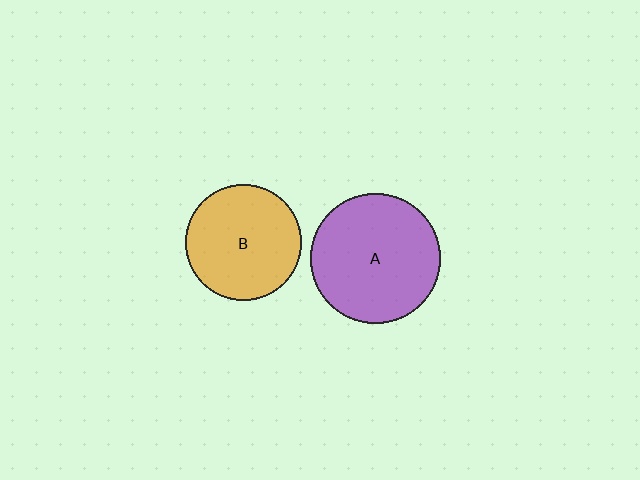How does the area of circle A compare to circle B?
Approximately 1.3 times.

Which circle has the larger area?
Circle A (purple).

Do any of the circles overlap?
No, none of the circles overlap.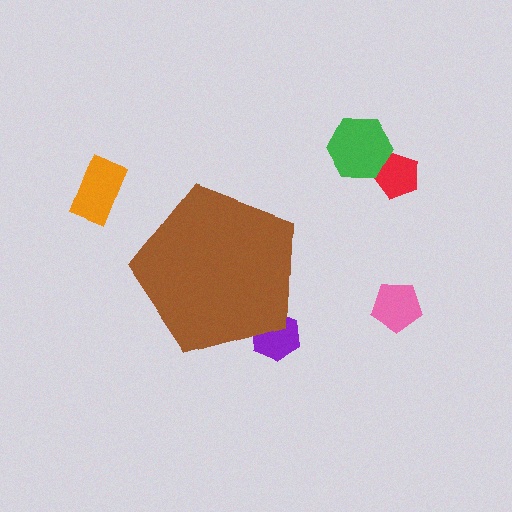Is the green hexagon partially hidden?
No, the green hexagon is fully visible.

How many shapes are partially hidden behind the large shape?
1 shape is partially hidden.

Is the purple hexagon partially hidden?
Yes, the purple hexagon is partially hidden behind the brown pentagon.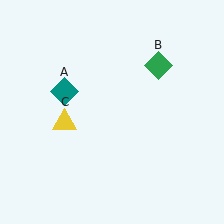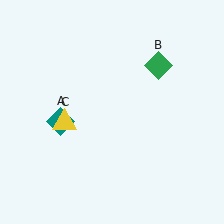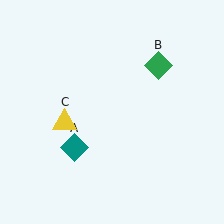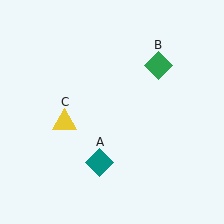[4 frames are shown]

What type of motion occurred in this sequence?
The teal diamond (object A) rotated counterclockwise around the center of the scene.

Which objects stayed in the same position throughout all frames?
Green diamond (object B) and yellow triangle (object C) remained stationary.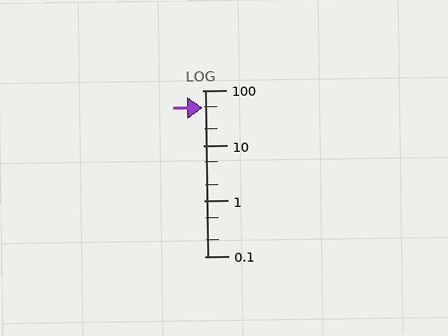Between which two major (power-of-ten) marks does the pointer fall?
The pointer is between 10 and 100.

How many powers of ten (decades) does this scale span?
The scale spans 3 decades, from 0.1 to 100.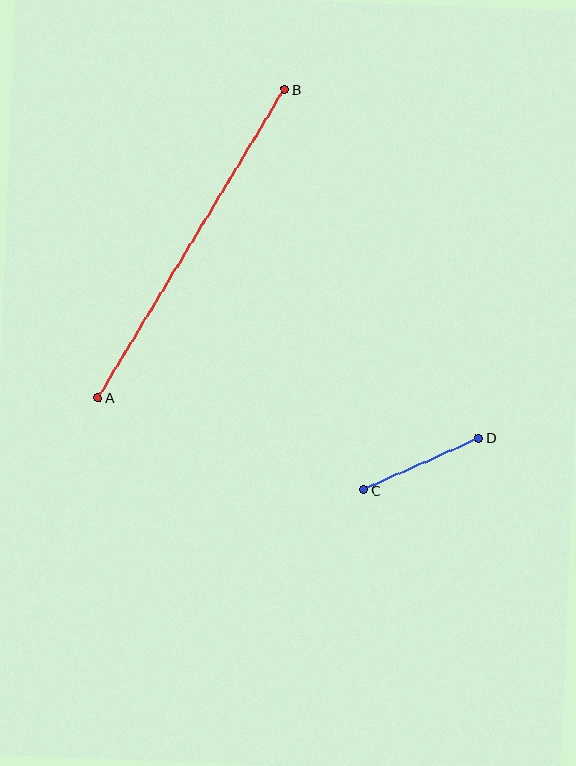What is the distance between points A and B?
The distance is approximately 360 pixels.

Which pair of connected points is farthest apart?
Points A and B are farthest apart.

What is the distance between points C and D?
The distance is approximately 126 pixels.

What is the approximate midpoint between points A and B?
The midpoint is at approximately (191, 244) pixels.